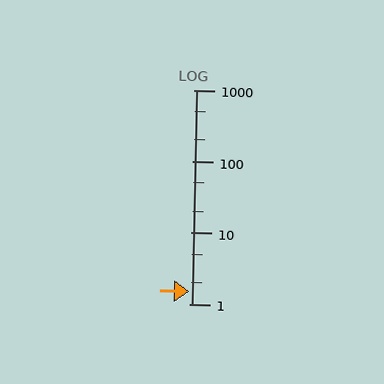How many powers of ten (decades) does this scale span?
The scale spans 3 decades, from 1 to 1000.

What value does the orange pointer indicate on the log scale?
The pointer indicates approximately 1.5.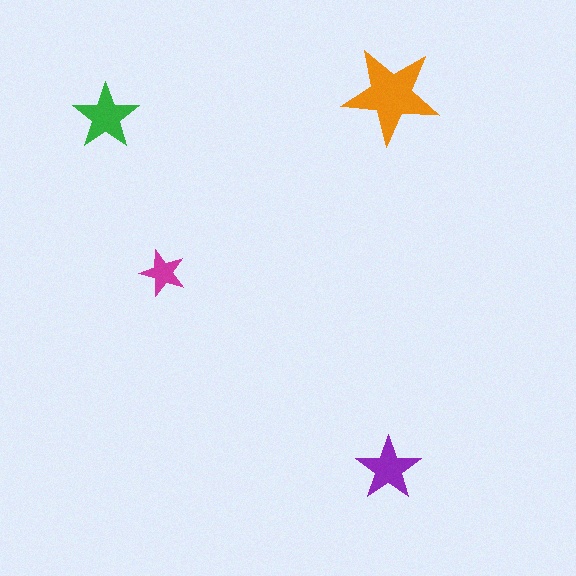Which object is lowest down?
The purple star is bottommost.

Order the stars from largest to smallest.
the orange one, the green one, the purple one, the magenta one.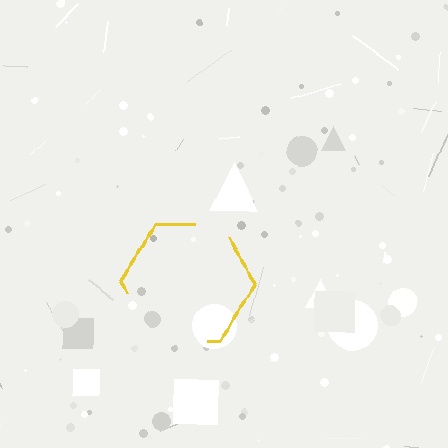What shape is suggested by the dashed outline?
The dashed outline suggests a hexagon.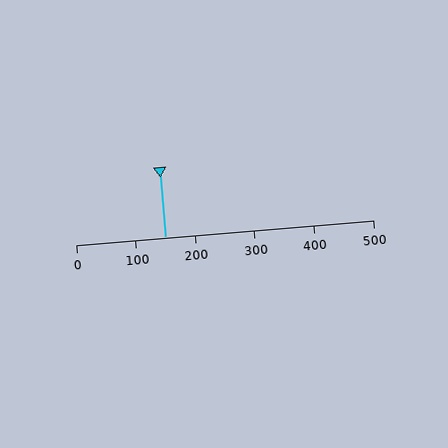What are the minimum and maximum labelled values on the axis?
The axis runs from 0 to 500.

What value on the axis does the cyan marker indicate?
The marker indicates approximately 150.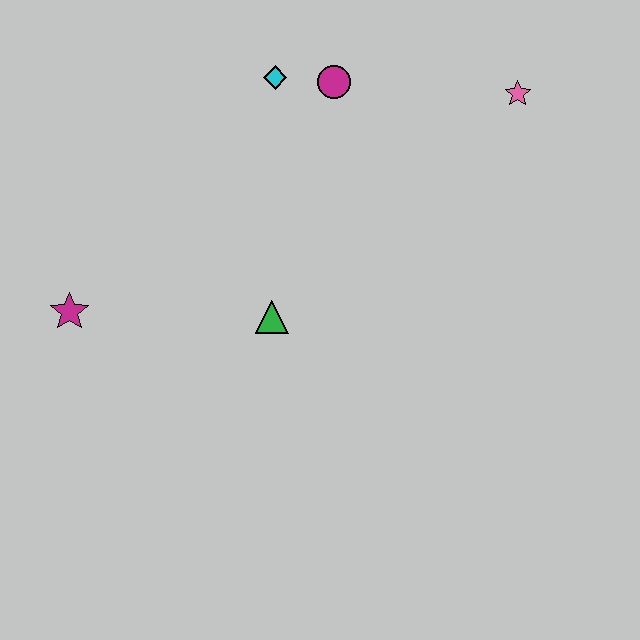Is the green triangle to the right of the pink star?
No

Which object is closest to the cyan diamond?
The magenta circle is closest to the cyan diamond.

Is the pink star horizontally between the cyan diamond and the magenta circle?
No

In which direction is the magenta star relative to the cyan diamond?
The magenta star is below the cyan diamond.